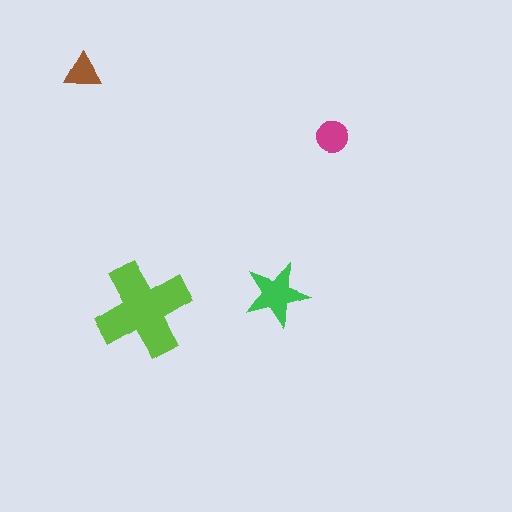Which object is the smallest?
The brown triangle.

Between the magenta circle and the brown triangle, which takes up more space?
The magenta circle.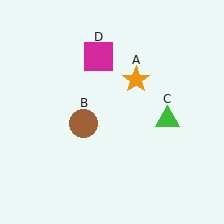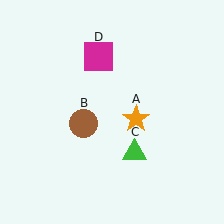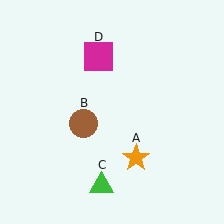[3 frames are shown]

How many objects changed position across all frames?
2 objects changed position: orange star (object A), green triangle (object C).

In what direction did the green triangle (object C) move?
The green triangle (object C) moved down and to the left.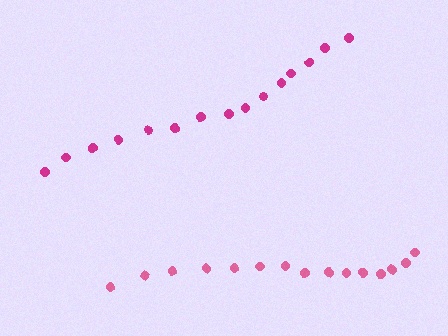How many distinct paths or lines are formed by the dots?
There are 2 distinct paths.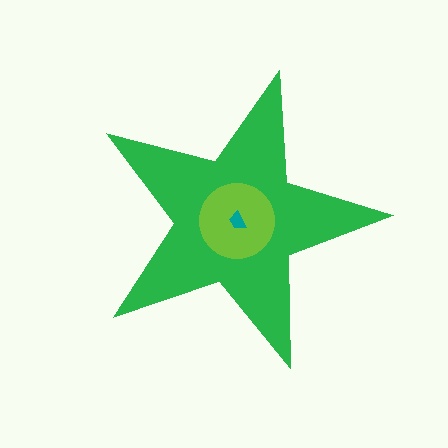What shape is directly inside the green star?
The lime circle.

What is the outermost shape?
The green star.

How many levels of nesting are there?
3.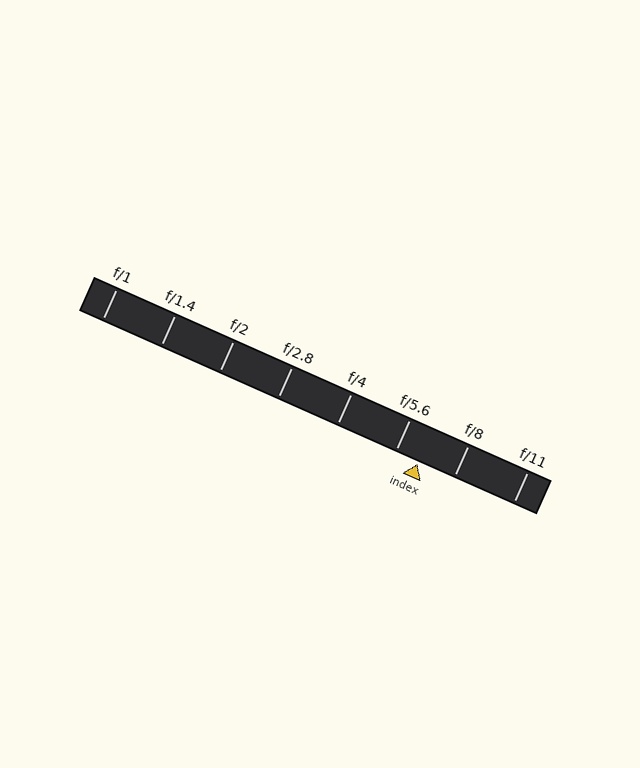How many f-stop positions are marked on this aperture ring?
There are 8 f-stop positions marked.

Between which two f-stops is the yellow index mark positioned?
The index mark is between f/5.6 and f/8.